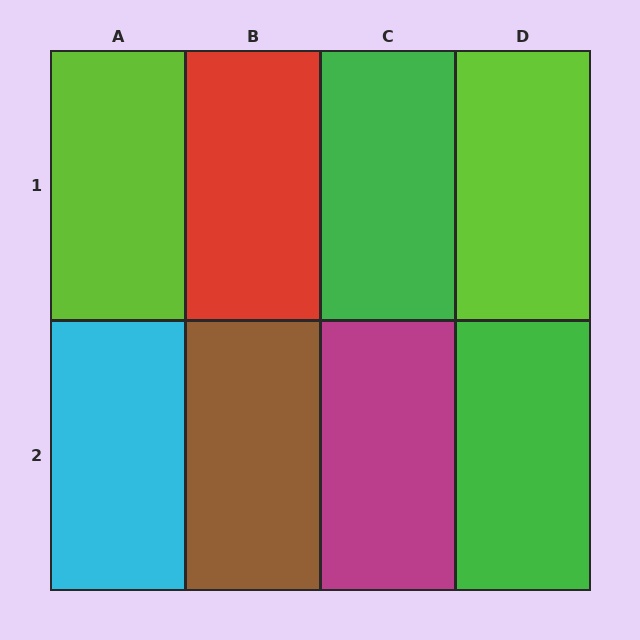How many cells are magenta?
1 cell is magenta.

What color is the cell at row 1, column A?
Lime.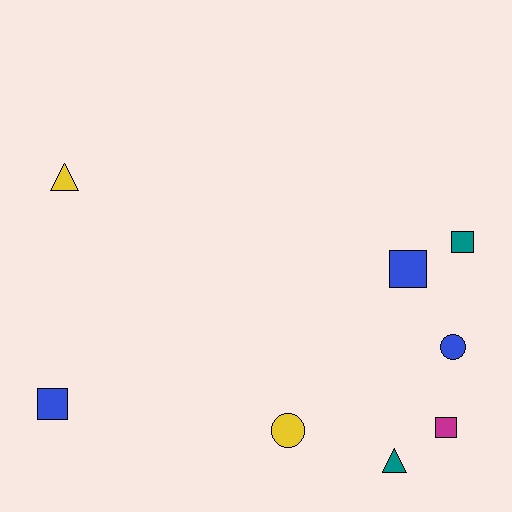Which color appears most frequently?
Blue, with 3 objects.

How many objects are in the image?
There are 8 objects.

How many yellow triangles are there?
There is 1 yellow triangle.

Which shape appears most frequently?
Square, with 4 objects.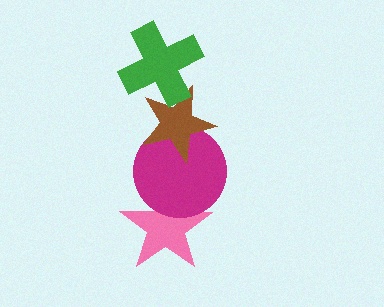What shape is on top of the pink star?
The magenta circle is on top of the pink star.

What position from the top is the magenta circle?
The magenta circle is 3rd from the top.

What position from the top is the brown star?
The brown star is 2nd from the top.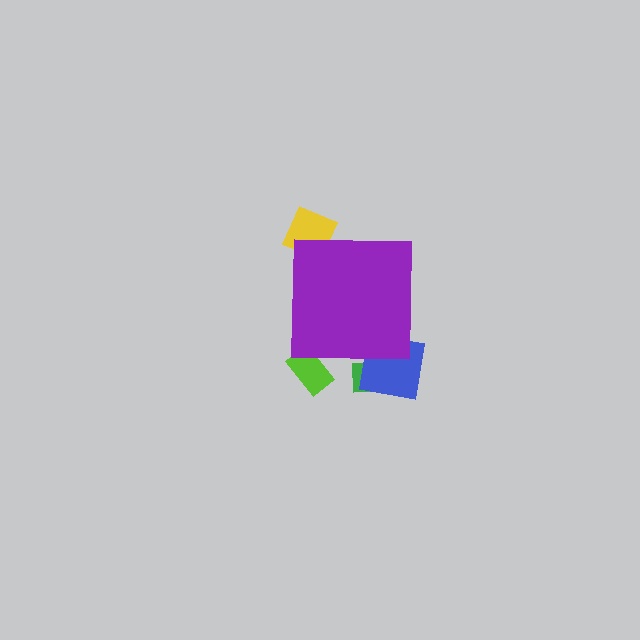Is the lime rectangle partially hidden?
Yes, the lime rectangle is partially hidden behind the purple square.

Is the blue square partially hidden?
Yes, the blue square is partially hidden behind the purple square.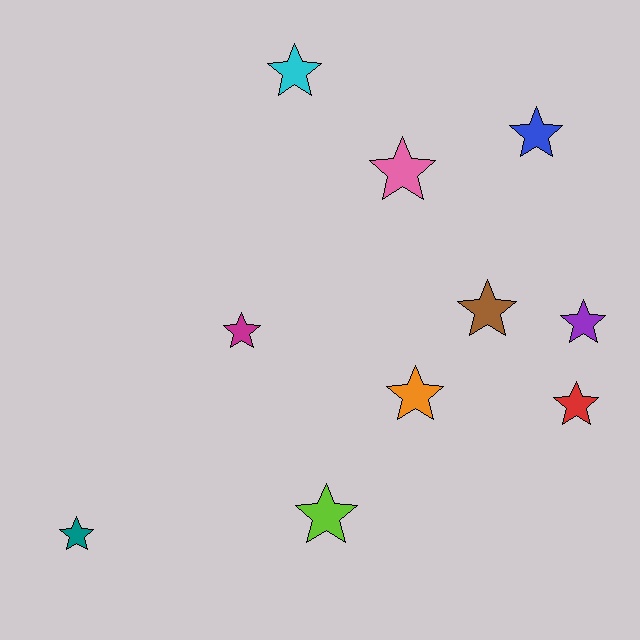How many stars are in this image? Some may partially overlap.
There are 10 stars.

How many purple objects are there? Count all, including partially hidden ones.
There is 1 purple object.